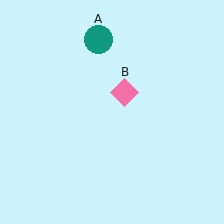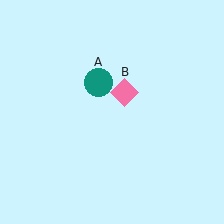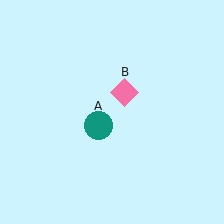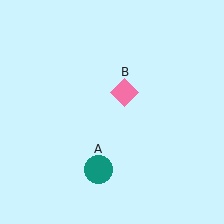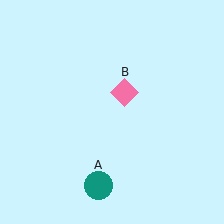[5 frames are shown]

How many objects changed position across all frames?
1 object changed position: teal circle (object A).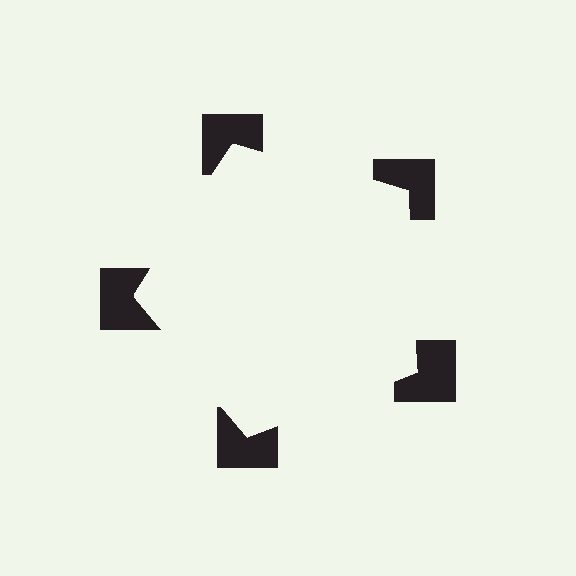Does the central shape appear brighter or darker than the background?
It typically appears slightly brighter than the background, even though no actual brightness change is drawn.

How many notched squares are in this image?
There are 5 — one at each vertex of the illusory pentagon.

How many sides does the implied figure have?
5 sides.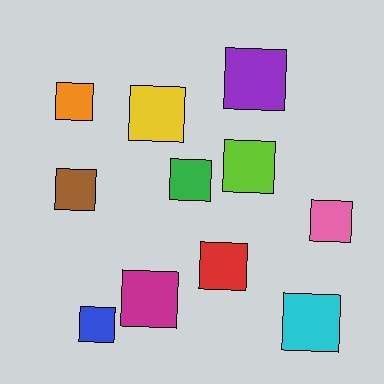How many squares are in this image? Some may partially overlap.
There are 11 squares.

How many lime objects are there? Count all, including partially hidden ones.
There is 1 lime object.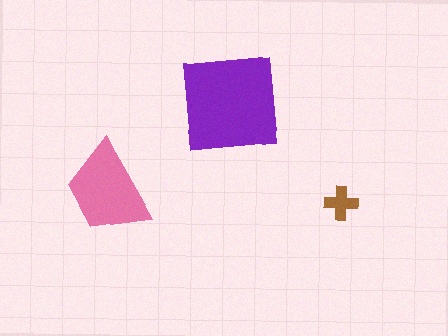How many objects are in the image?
There are 3 objects in the image.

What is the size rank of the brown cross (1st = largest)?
3rd.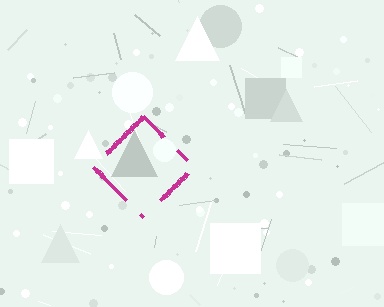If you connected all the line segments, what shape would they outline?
They would outline a diamond.